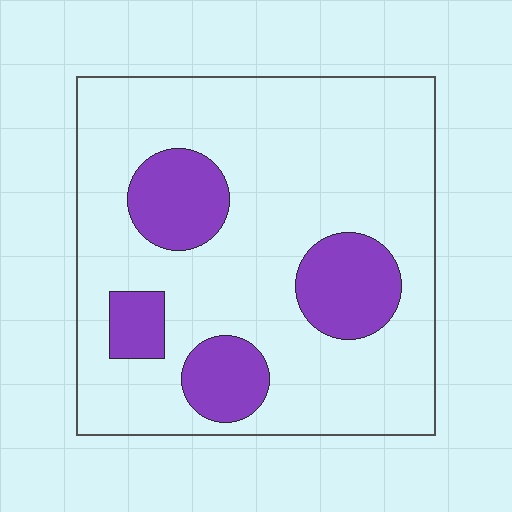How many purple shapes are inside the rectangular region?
4.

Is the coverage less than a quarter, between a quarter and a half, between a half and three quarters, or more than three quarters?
Less than a quarter.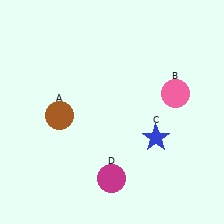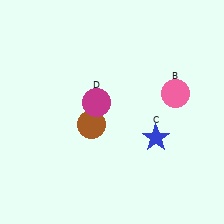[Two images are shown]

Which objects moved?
The objects that moved are: the brown circle (A), the magenta circle (D).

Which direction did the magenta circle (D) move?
The magenta circle (D) moved up.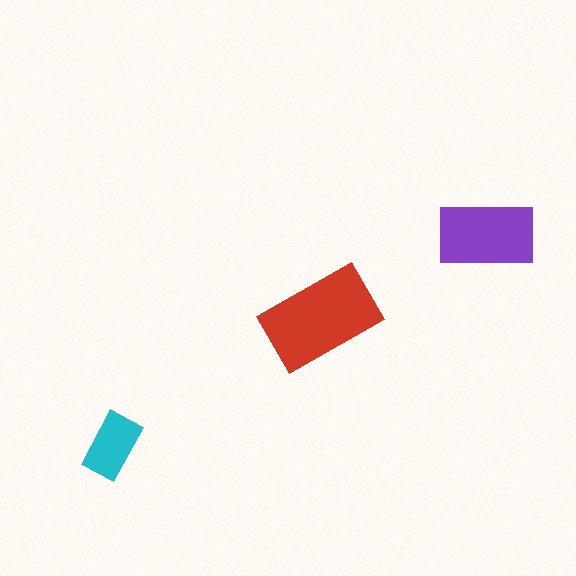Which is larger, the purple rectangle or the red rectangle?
The red one.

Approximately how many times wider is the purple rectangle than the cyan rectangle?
About 1.5 times wider.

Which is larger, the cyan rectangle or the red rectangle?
The red one.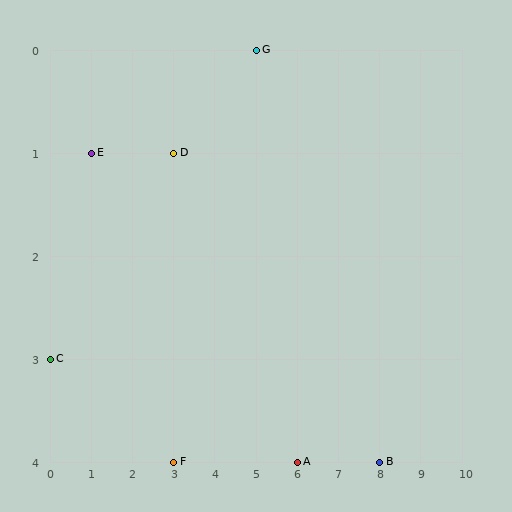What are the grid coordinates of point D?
Point D is at grid coordinates (3, 1).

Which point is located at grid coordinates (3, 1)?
Point D is at (3, 1).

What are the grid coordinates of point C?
Point C is at grid coordinates (0, 3).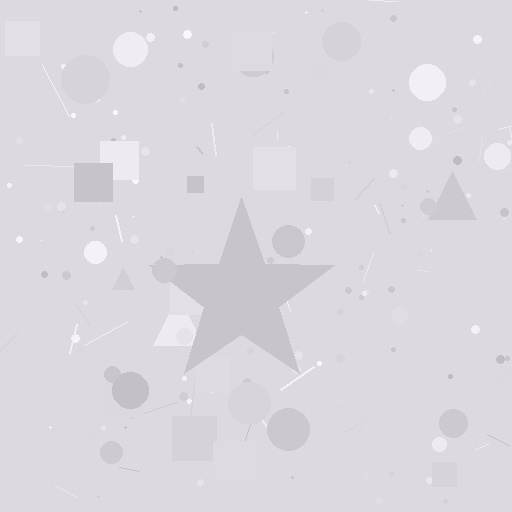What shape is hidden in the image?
A star is hidden in the image.